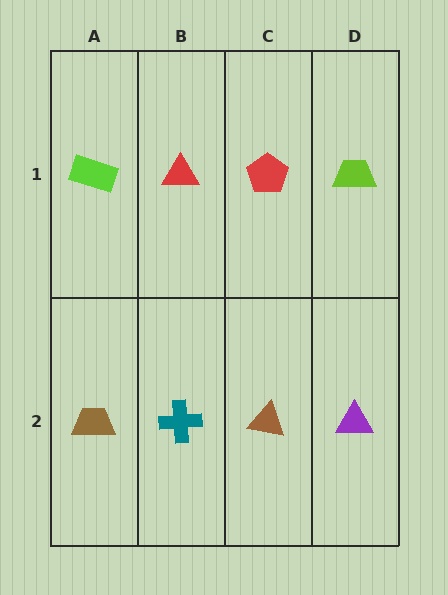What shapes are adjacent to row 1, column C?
A brown triangle (row 2, column C), a red triangle (row 1, column B), a lime trapezoid (row 1, column D).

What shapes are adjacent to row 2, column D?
A lime trapezoid (row 1, column D), a brown triangle (row 2, column C).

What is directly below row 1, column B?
A teal cross.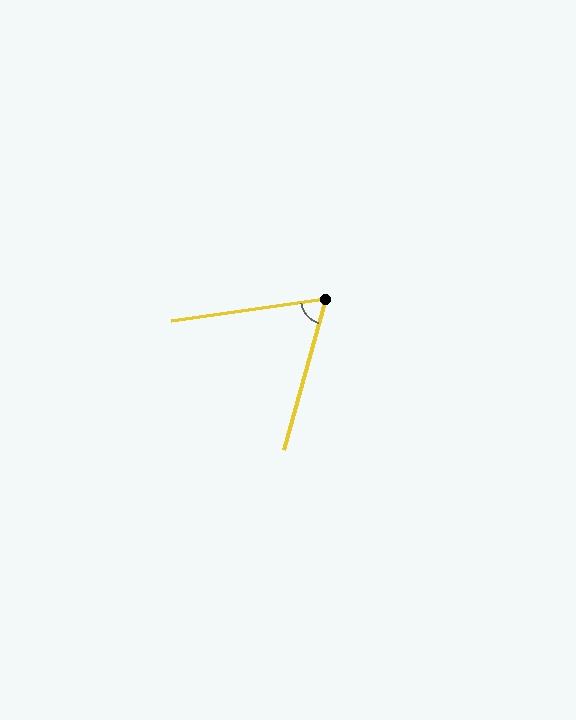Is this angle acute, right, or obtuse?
It is acute.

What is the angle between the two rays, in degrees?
Approximately 66 degrees.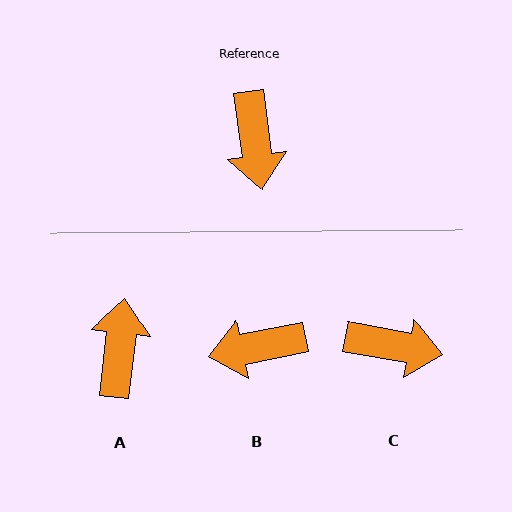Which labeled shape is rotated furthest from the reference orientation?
A, about 166 degrees away.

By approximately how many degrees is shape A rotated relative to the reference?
Approximately 166 degrees counter-clockwise.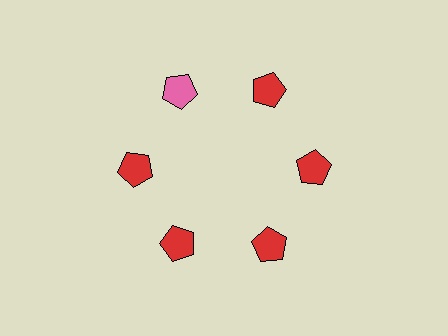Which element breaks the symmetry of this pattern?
The pink pentagon at roughly the 11 o'clock position breaks the symmetry. All other shapes are red pentagons.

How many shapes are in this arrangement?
There are 6 shapes arranged in a ring pattern.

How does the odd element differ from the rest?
It has a different color: pink instead of red.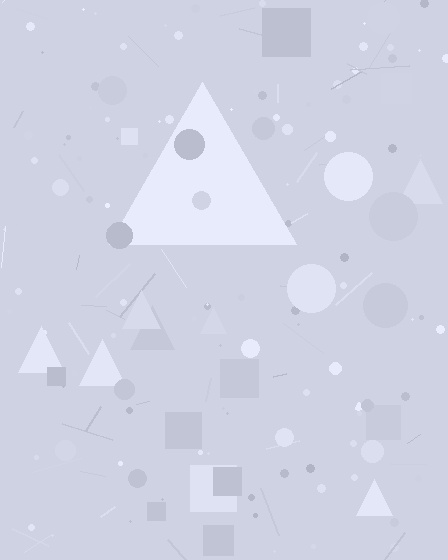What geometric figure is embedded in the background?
A triangle is embedded in the background.